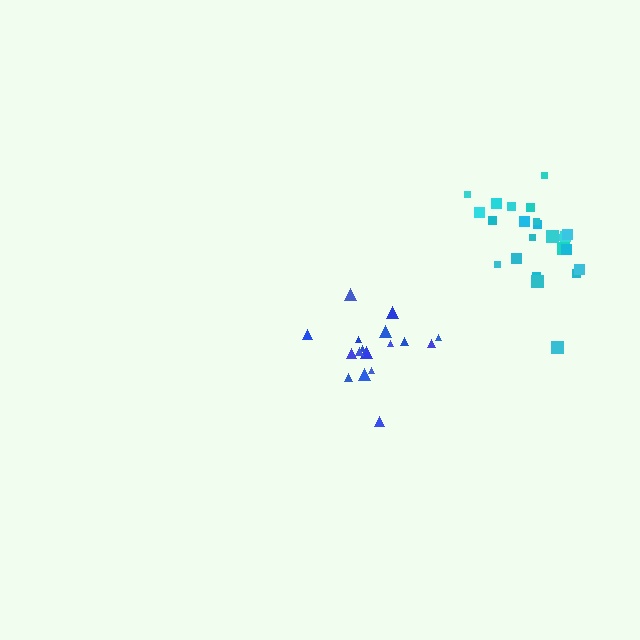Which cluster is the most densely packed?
Cyan.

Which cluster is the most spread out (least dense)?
Blue.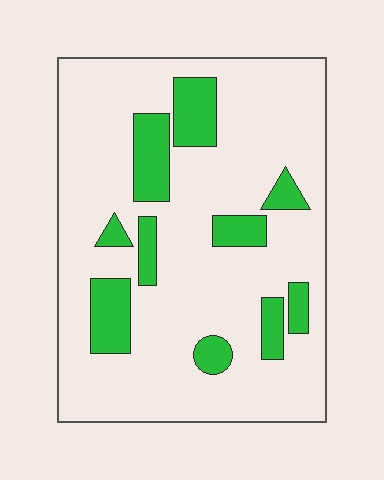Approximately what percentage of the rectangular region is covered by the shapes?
Approximately 20%.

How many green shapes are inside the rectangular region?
10.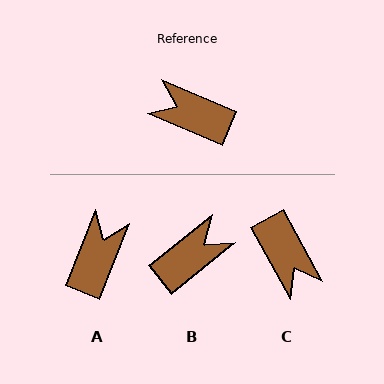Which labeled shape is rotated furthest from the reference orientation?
C, about 141 degrees away.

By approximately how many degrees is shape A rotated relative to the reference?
Approximately 89 degrees clockwise.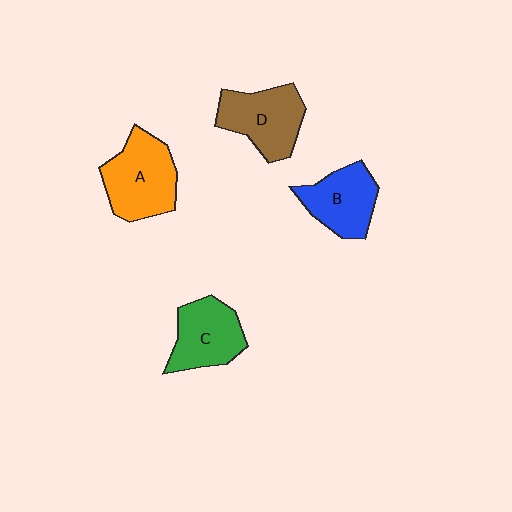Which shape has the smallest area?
Shape B (blue).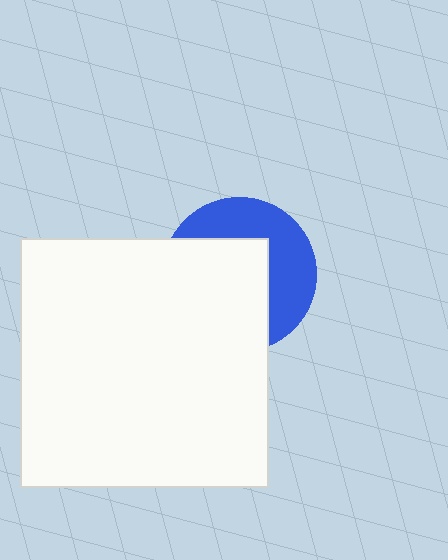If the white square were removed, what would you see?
You would see the complete blue circle.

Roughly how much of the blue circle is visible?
A small part of it is visible (roughly 43%).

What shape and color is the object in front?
The object in front is a white square.